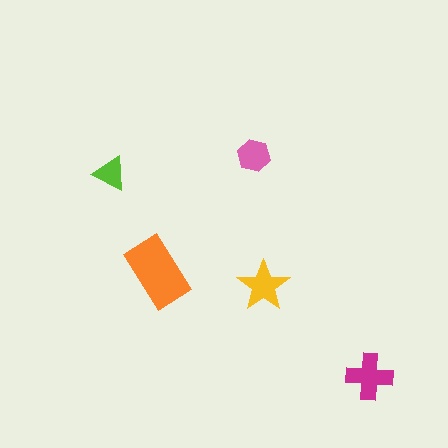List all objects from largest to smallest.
The orange rectangle, the magenta cross, the yellow star, the pink hexagon, the lime triangle.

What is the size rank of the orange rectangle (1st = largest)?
1st.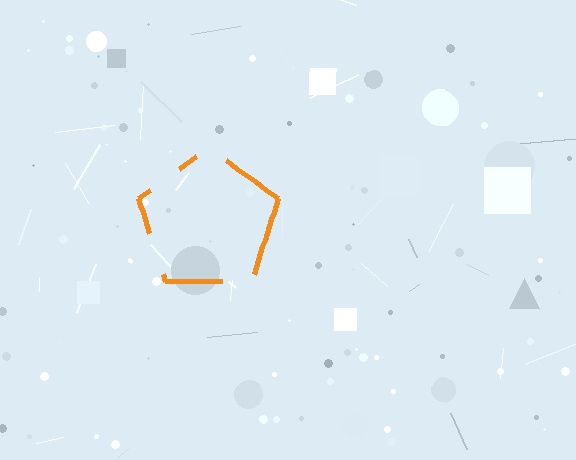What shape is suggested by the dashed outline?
The dashed outline suggests a pentagon.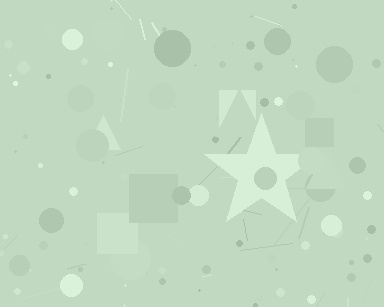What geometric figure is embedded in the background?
A star is embedded in the background.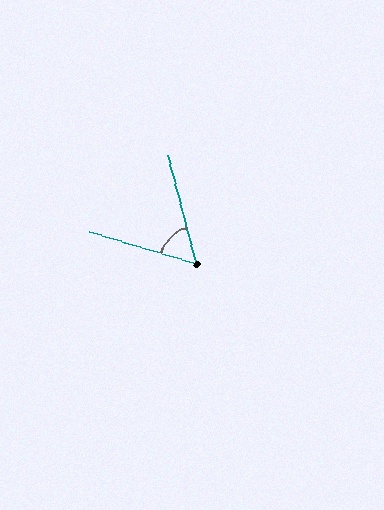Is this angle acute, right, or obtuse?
It is acute.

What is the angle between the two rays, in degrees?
Approximately 59 degrees.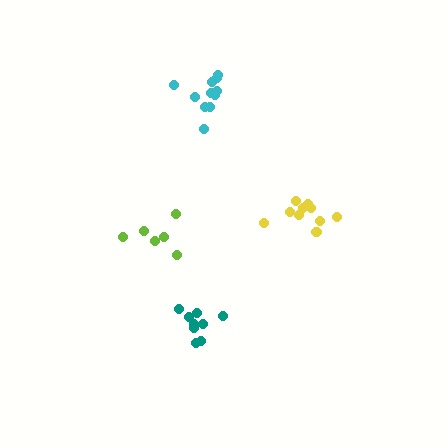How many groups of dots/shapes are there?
There are 4 groups.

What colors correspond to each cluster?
The clusters are colored: yellow, teal, cyan, lime.